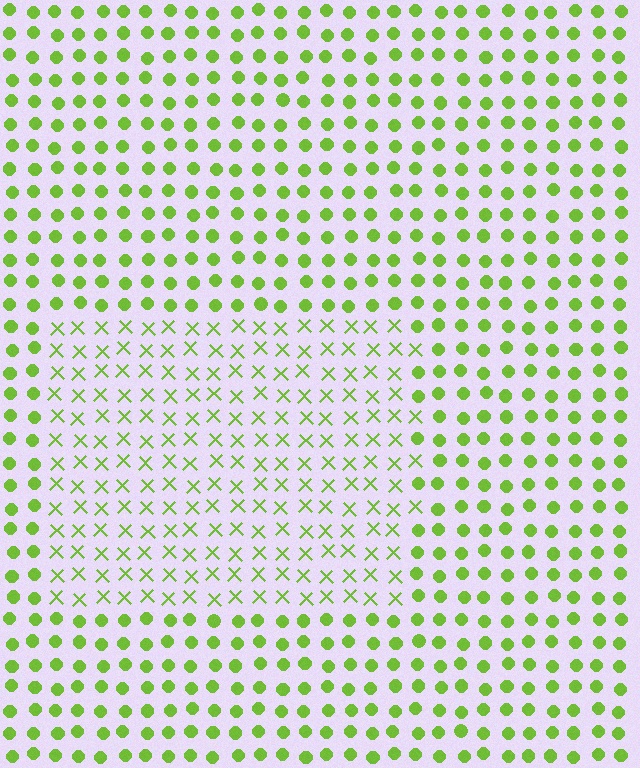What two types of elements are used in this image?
The image uses X marks inside the rectangle region and circles outside it.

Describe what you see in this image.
The image is filled with small lime elements arranged in a uniform grid. A rectangle-shaped region contains X marks, while the surrounding area contains circles. The boundary is defined purely by the change in element shape.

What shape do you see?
I see a rectangle.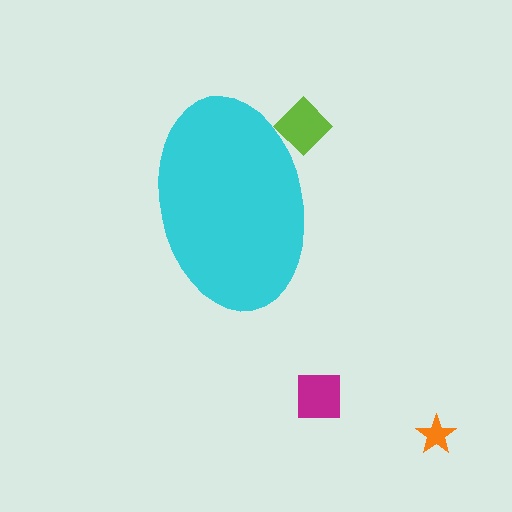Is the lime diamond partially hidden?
Yes, the lime diamond is partially hidden behind the cyan ellipse.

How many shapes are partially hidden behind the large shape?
1 shape is partially hidden.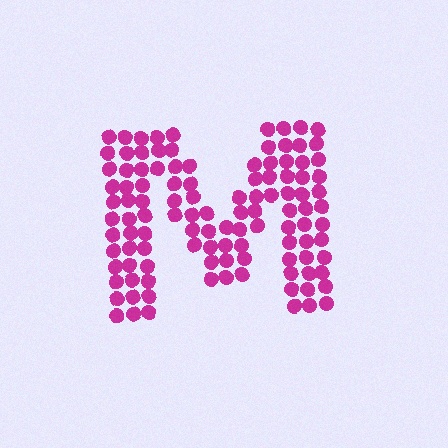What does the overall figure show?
The overall figure shows the letter M.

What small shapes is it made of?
It is made of small circles.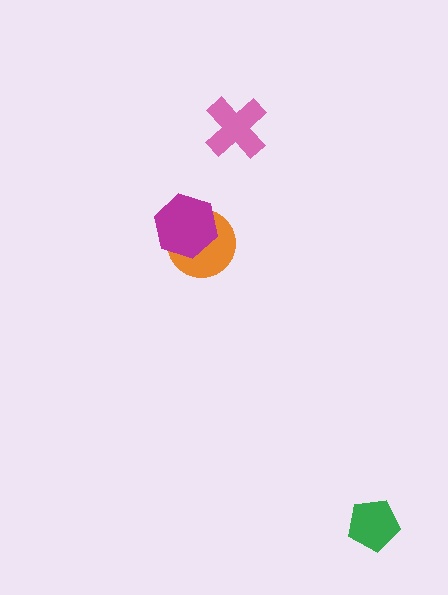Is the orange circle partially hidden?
Yes, it is partially covered by another shape.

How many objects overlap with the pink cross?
0 objects overlap with the pink cross.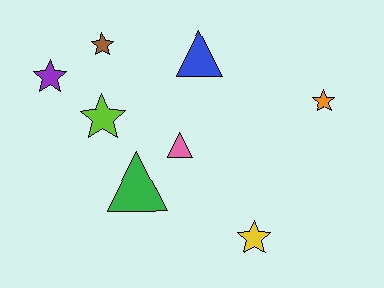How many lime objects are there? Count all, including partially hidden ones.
There is 1 lime object.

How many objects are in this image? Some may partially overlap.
There are 8 objects.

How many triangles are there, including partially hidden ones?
There are 3 triangles.